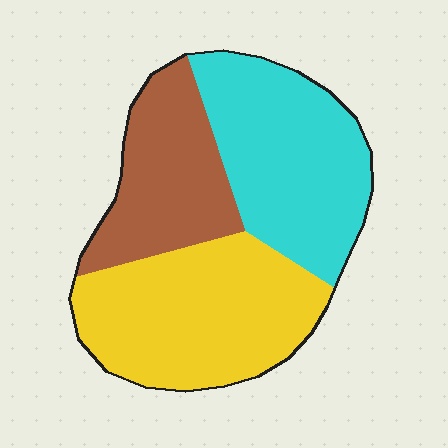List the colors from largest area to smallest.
From largest to smallest: yellow, cyan, brown.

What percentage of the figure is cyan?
Cyan covers roughly 35% of the figure.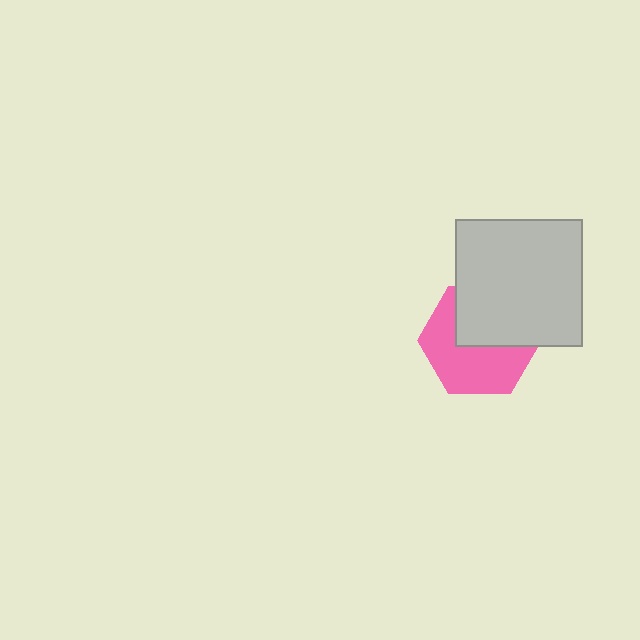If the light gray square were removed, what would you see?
You would see the complete pink hexagon.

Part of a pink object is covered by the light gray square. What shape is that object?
It is a hexagon.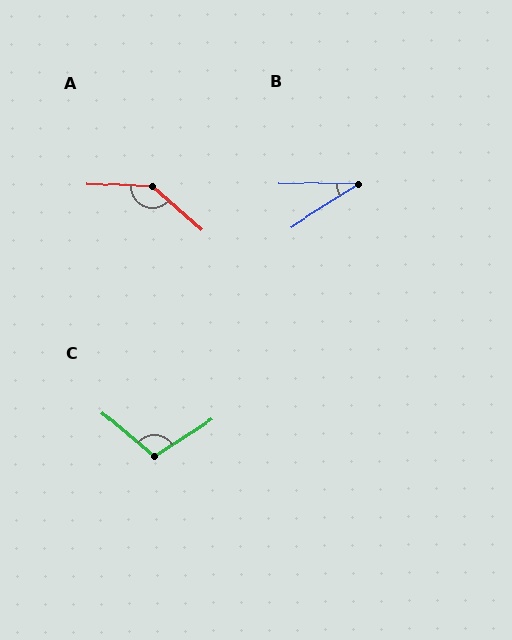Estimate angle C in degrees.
Approximately 108 degrees.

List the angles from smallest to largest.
B (33°), C (108°), A (142°).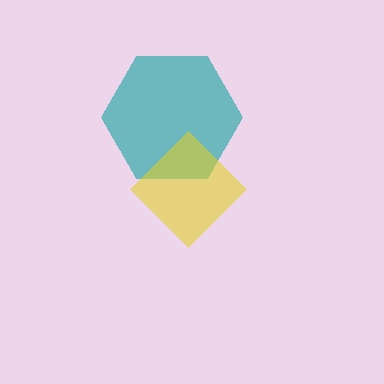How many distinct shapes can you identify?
There are 2 distinct shapes: a teal hexagon, a yellow diamond.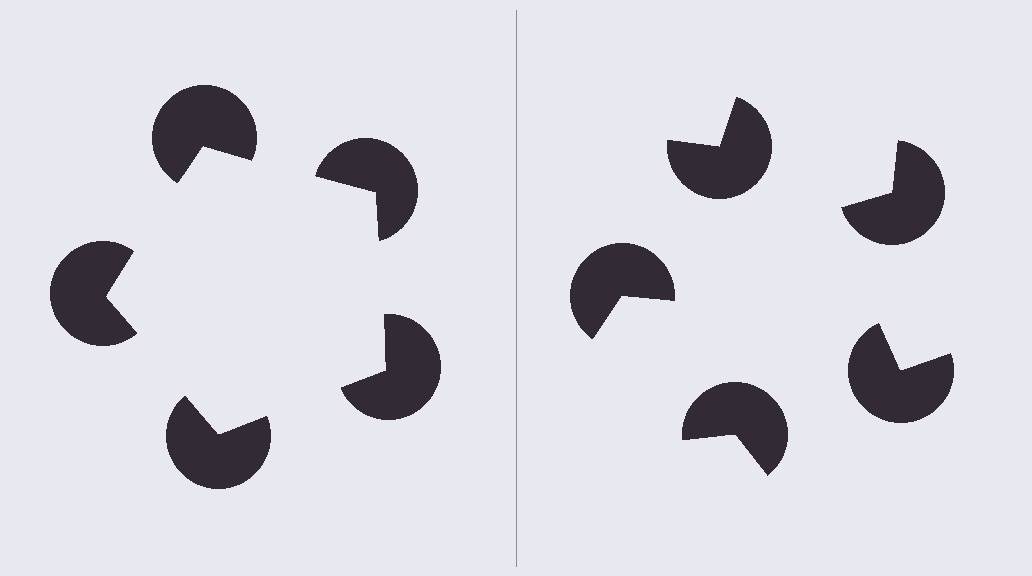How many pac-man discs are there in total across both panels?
10 — 5 on each side.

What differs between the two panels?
The pac-man discs are positioned identically on both sides; only the wedge orientations differ. On the left they align to a pentagon; on the right they are misaligned.